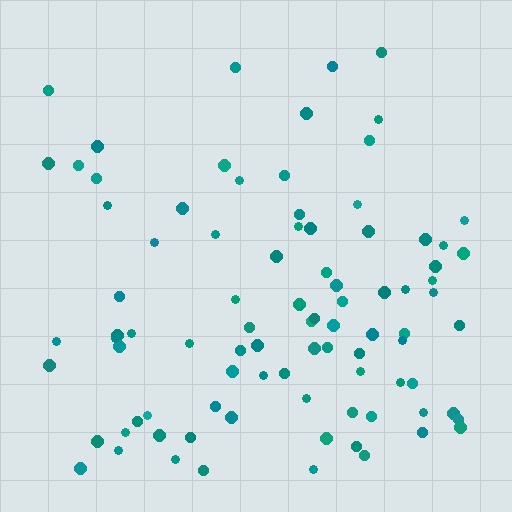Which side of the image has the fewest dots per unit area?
The top.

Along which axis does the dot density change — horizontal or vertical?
Vertical.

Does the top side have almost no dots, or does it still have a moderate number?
Still a moderate number, just noticeably fewer than the bottom.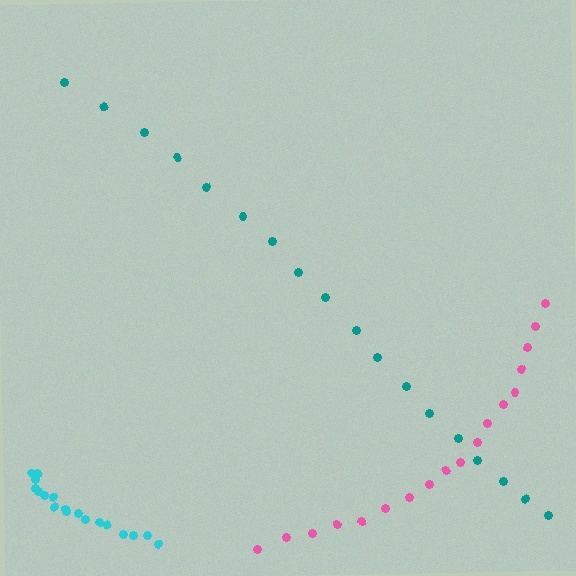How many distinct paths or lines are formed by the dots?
There are 3 distinct paths.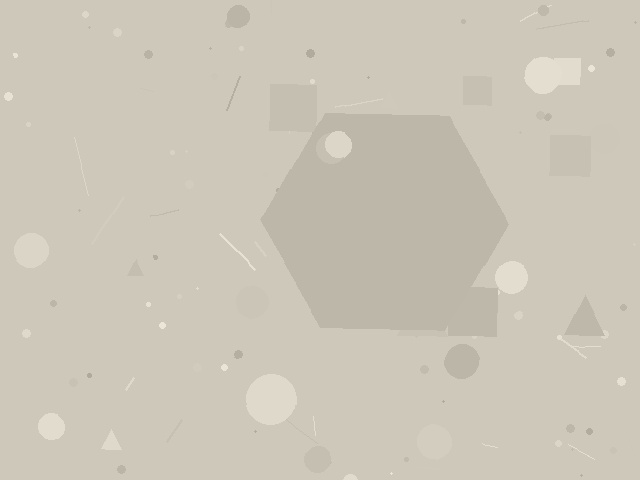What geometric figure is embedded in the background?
A hexagon is embedded in the background.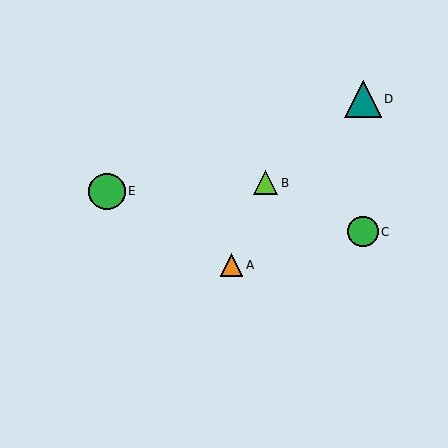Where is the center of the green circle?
The center of the green circle is at (363, 232).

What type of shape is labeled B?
Shape B is a lime triangle.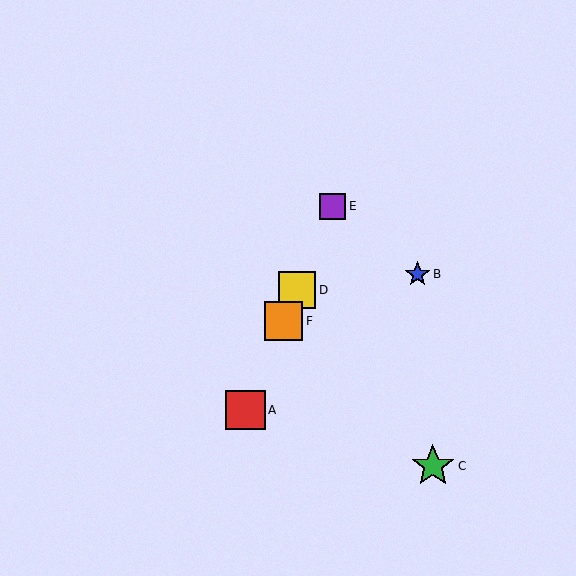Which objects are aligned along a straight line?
Objects A, D, E, F are aligned along a straight line.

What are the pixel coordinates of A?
Object A is at (245, 410).